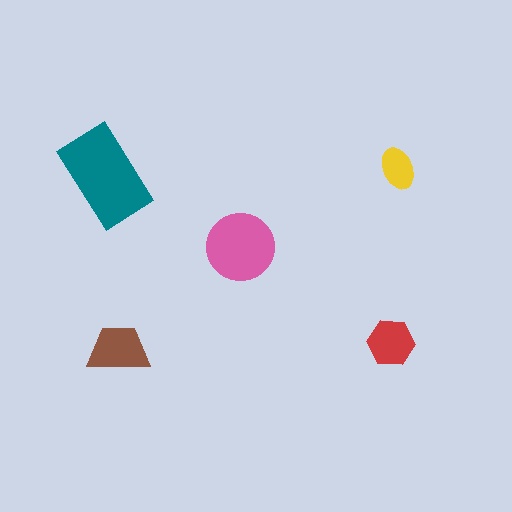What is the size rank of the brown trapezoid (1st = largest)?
3rd.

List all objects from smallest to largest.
The yellow ellipse, the red hexagon, the brown trapezoid, the pink circle, the teal rectangle.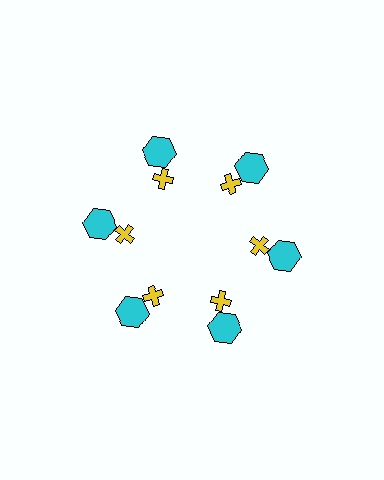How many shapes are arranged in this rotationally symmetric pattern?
There are 12 shapes, arranged in 6 groups of 2.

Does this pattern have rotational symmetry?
Yes, this pattern has 6-fold rotational symmetry. It looks the same after rotating 60 degrees around the center.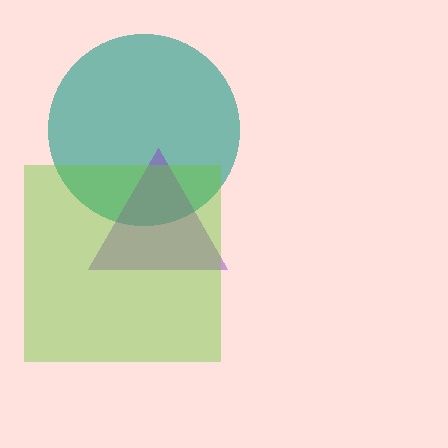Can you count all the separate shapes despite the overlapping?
Yes, there are 3 separate shapes.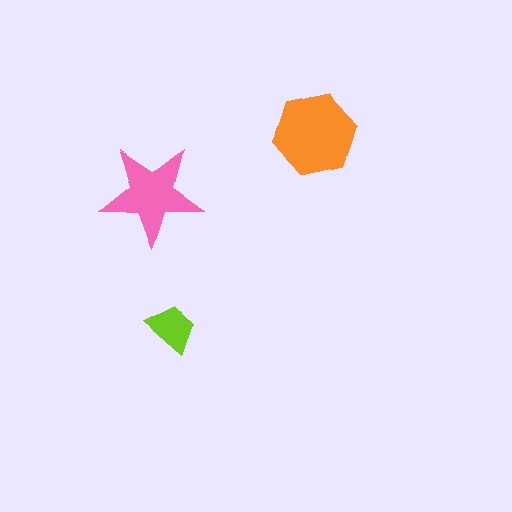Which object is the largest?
The orange hexagon.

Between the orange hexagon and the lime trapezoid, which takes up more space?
The orange hexagon.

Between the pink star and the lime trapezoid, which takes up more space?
The pink star.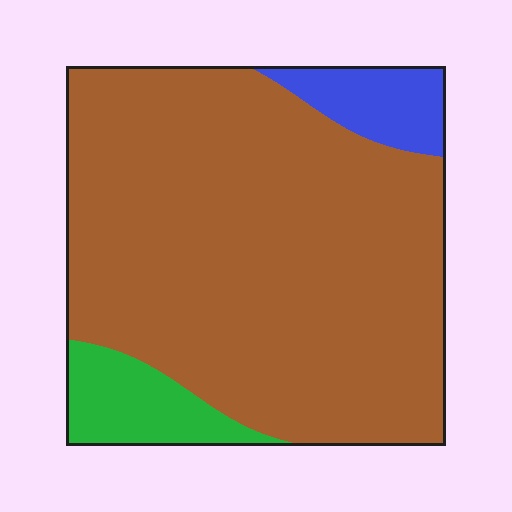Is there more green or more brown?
Brown.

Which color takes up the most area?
Brown, at roughly 85%.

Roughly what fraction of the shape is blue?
Blue takes up less than a quarter of the shape.